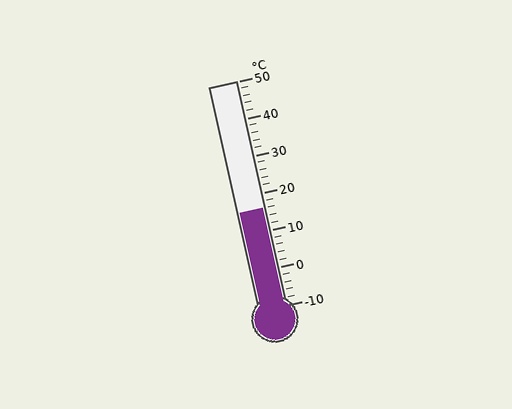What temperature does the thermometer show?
The thermometer shows approximately 16°C.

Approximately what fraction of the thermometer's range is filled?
The thermometer is filled to approximately 45% of its range.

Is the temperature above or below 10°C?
The temperature is above 10°C.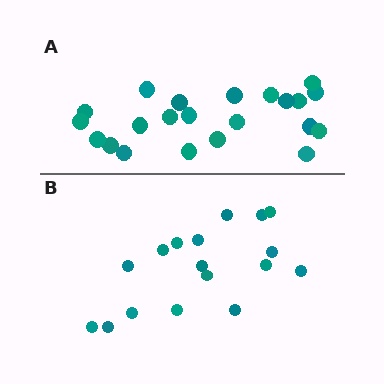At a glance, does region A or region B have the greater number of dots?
Region A (the top region) has more dots.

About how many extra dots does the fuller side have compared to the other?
Region A has about 5 more dots than region B.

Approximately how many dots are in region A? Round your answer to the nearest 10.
About 20 dots. (The exact count is 22, which rounds to 20.)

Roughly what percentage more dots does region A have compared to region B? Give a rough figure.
About 30% more.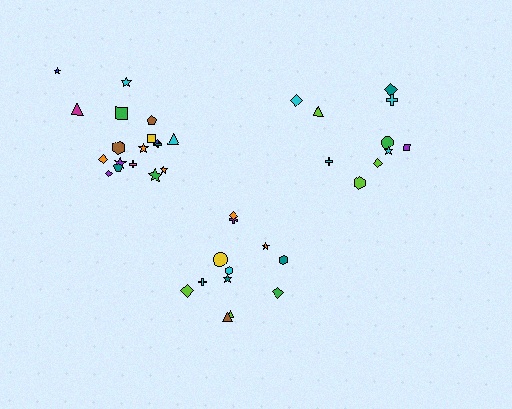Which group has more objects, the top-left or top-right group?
The top-left group.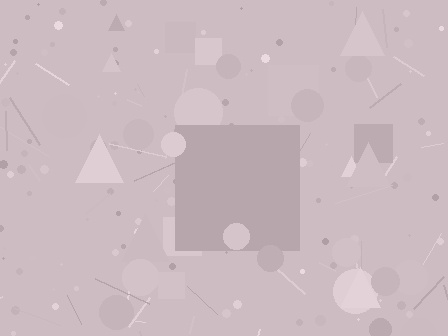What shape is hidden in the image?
A square is hidden in the image.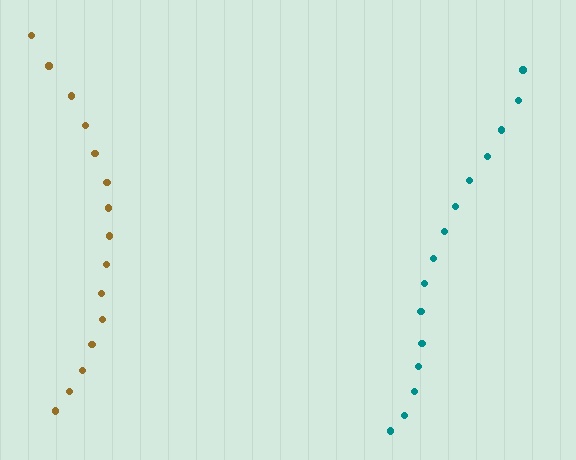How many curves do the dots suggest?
There are 2 distinct paths.